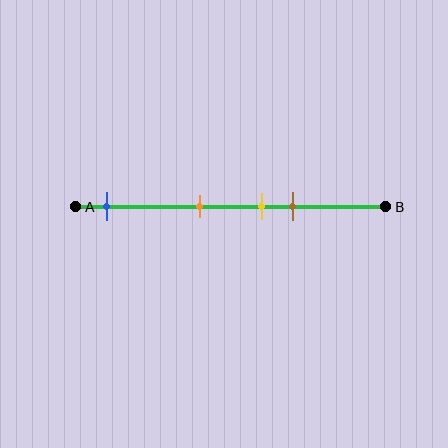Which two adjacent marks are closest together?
The yellow and brown marks are the closest adjacent pair.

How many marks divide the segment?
There are 4 marks dividing the segment.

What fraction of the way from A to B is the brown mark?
The brown mark is approximately 70% (0.7) of the way from A to B.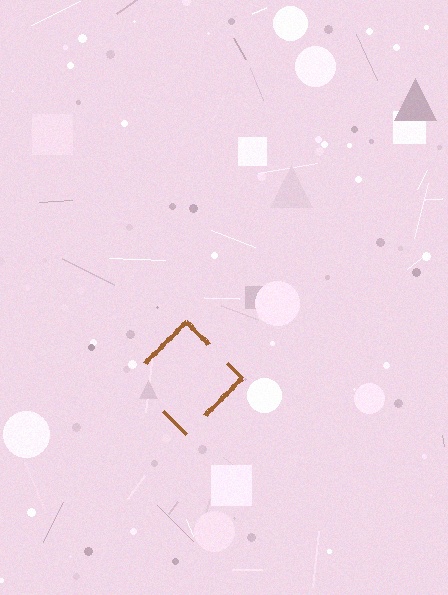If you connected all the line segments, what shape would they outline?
They would outline a diamond.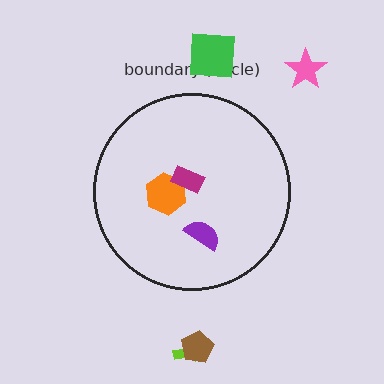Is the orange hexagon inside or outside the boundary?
Inside.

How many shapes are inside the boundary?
3 inside, 4 outside.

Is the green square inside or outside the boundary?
Outside.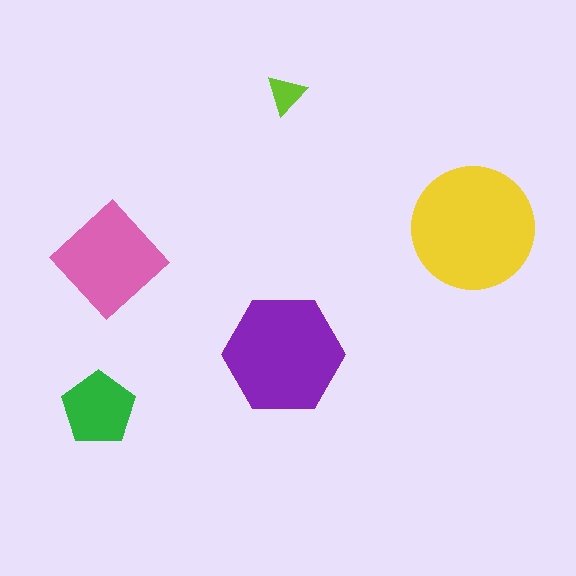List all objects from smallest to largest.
The lime triangle, the green pentagon, the pink diamond, the purple hexagon, the yellow circle.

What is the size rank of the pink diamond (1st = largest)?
3rd.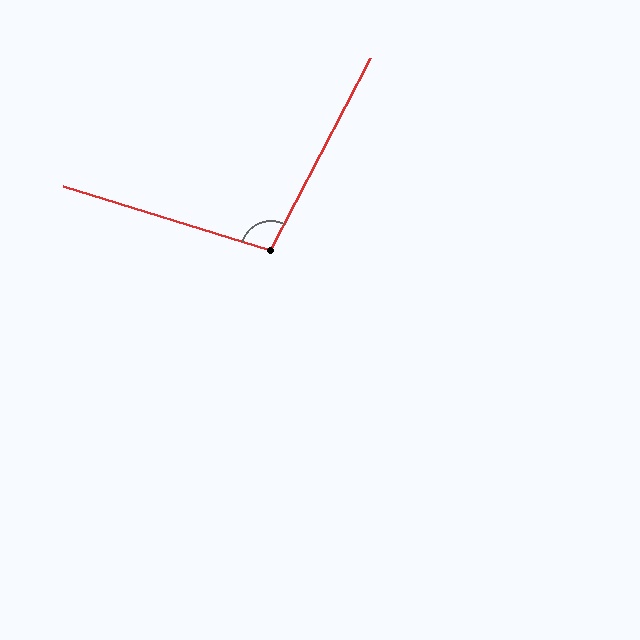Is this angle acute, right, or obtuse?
It is obtuse.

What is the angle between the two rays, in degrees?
Approximately 100 degrees.